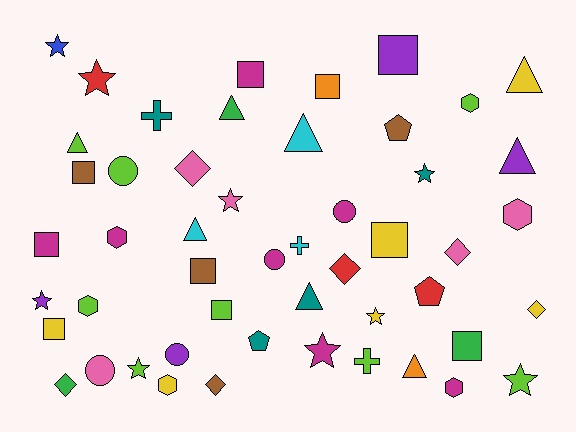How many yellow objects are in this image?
There are 6 yellow objects.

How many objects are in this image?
There are 50 objects.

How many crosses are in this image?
There are 3 crosses.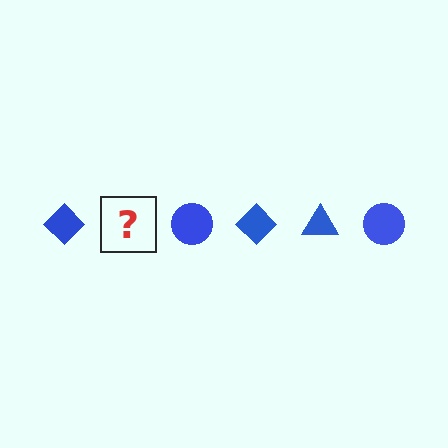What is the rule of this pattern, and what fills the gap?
The rule is that the pattern cycles through diamond, triangle, circle shapes in blue. The gap should be filled with a blue triangle.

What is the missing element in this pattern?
The missing element is a blue triangle.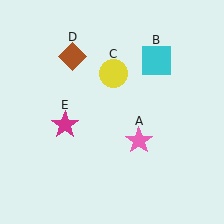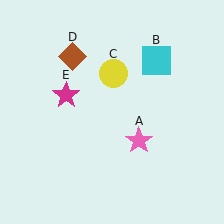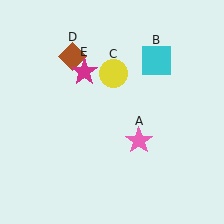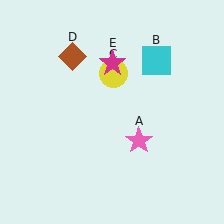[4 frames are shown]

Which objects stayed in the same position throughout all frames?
Pink star (object A) and cyan square (object B) and yellow circle (object C) and brown diamond (object D) remained stationary.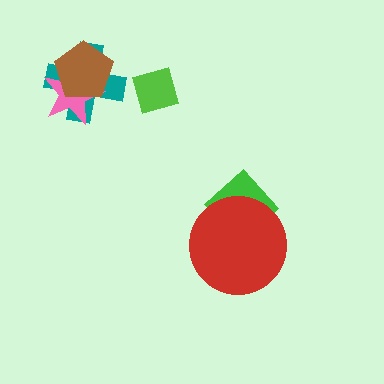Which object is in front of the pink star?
The brown pentagon is in front of the pink star.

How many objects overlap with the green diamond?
1 object overlaps with the green diamond.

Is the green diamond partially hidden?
Yes, it is partially covered by another shape.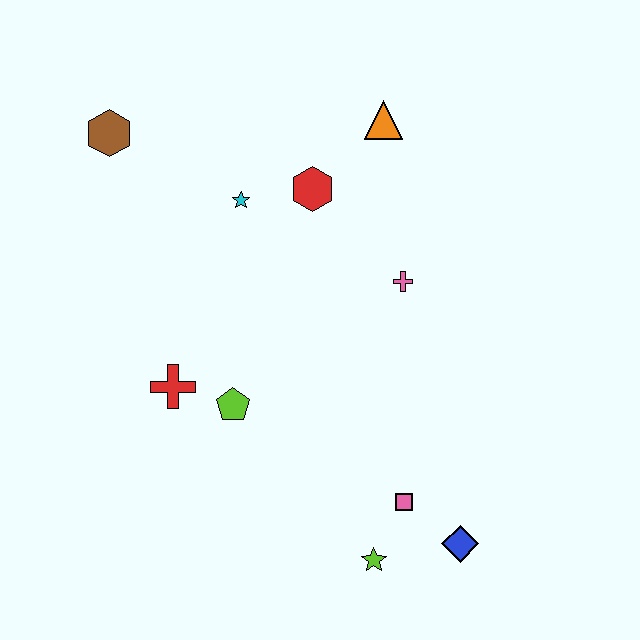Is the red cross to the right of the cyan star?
No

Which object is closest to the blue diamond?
The pink square is closest to the blue diamond.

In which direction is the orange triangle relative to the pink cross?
The orange triangle is above the pink cross.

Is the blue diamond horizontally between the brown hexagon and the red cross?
No